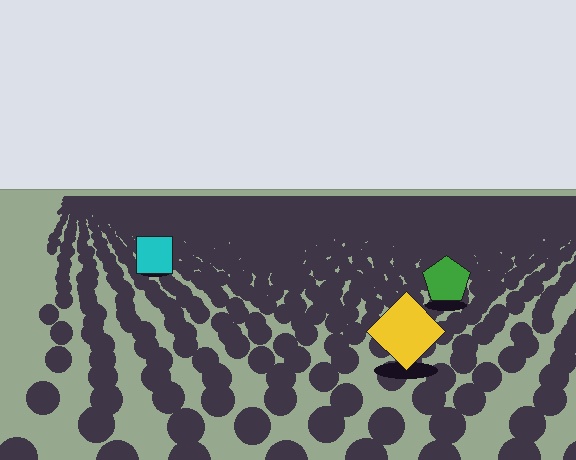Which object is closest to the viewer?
The yellow diamond is closest. The texture marks near it are larger and more spread out.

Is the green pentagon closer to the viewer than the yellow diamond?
No. The yellow diamond is closer — you can tell from the texture gradient: the ground texture is coarser near it.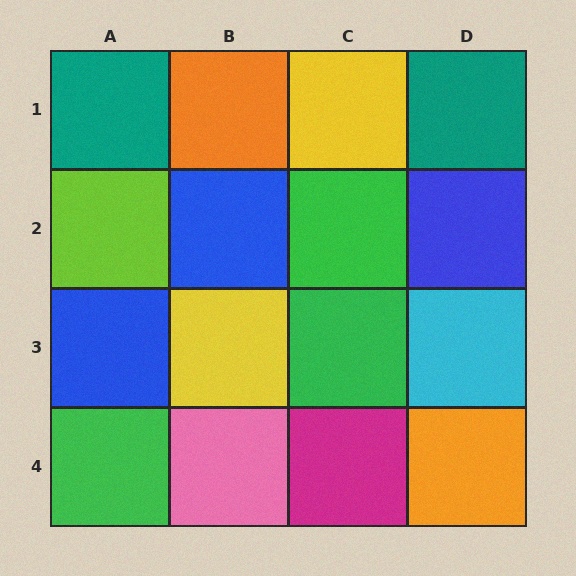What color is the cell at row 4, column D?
Orange.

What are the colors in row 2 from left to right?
Lime, blue, green, blue.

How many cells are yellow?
2 cells are yellow.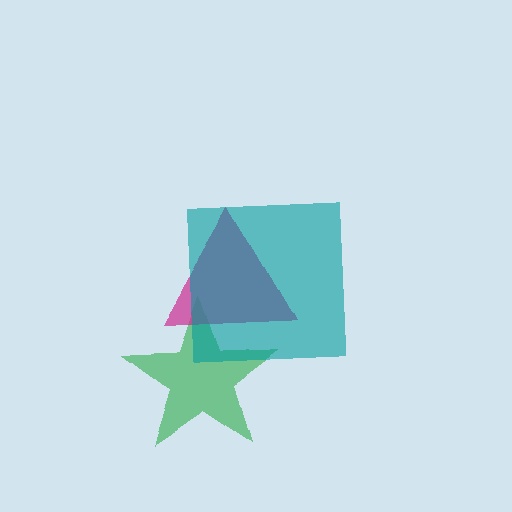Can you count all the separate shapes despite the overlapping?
Yes, there are 3 separate shapes.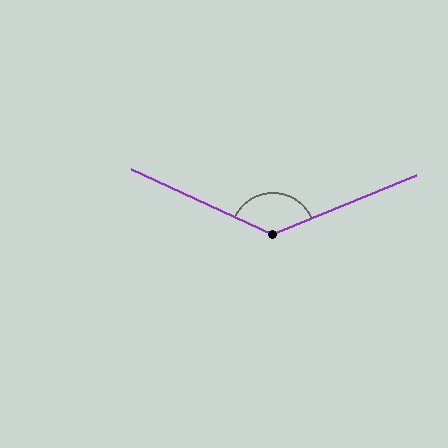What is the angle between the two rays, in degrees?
Approximately 133 degrees.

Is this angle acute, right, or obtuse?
It is obtuse.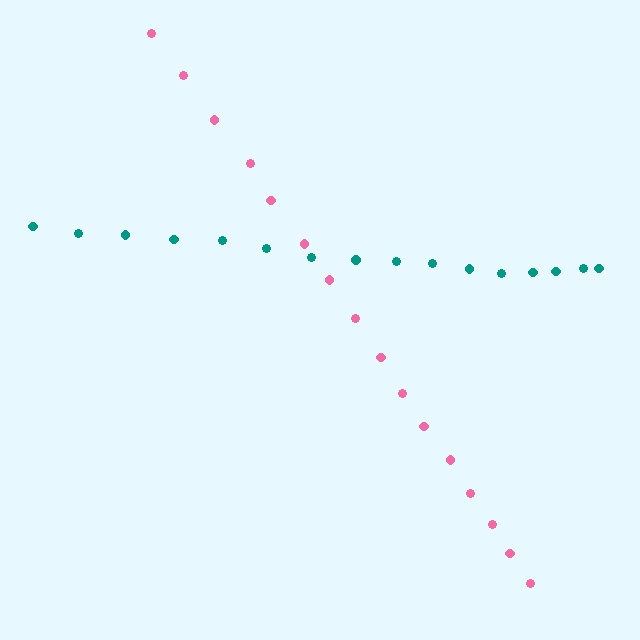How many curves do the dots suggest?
There are 2 distinct paths.